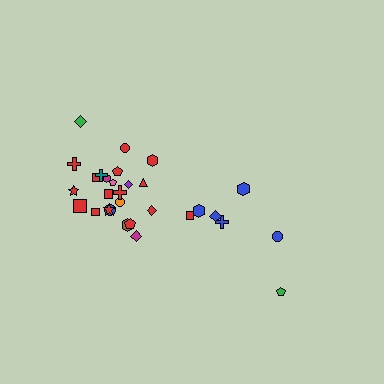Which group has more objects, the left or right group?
The left group.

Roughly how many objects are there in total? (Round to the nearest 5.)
Roughly 30 objects in total.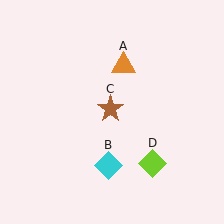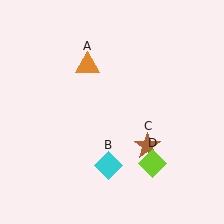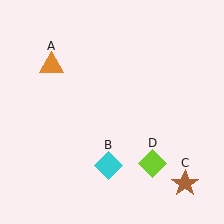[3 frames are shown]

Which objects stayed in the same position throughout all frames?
Cyan diamond (object B) and lime diamond (object D) remained stationary.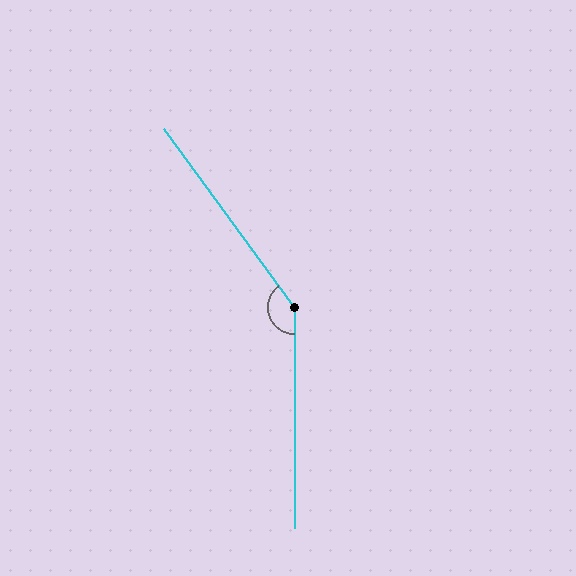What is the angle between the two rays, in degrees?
Approximately 144 degrees.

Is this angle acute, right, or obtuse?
It is obtuse.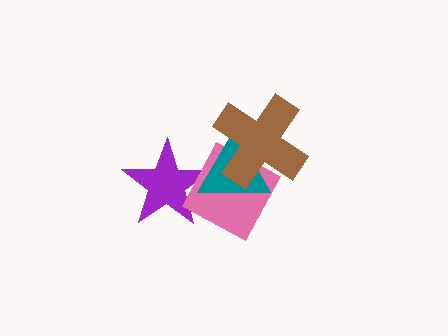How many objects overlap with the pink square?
3 objects overlap with the pink square.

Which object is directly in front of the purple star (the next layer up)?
The pink square is directly in front of the purple star.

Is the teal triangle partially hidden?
Yes, it is partially covered by another shape.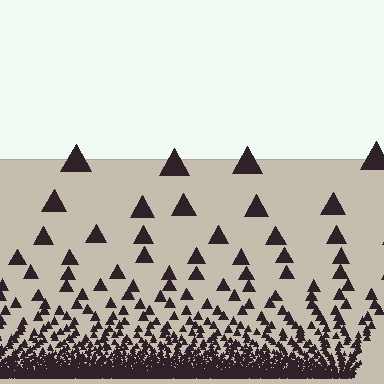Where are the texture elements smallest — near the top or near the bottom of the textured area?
Near the bottom.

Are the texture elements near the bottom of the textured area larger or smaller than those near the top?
Smaller. The gradient is inverted — elements near the bottom are smaller and denser.